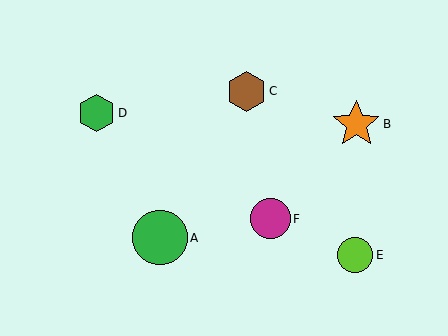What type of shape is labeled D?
Shape D is a green hexagon.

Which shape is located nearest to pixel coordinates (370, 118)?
The orange star (labeled B) at (356, 124) is nearest to that location.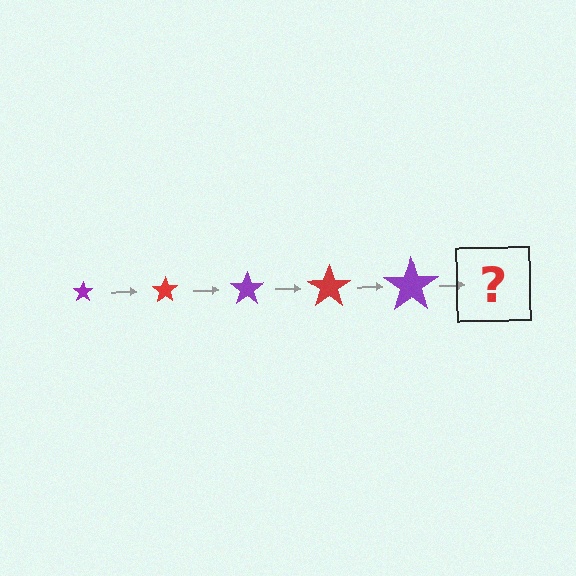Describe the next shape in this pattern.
It should be a red star, larger than the previous one.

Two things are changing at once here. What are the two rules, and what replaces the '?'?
The two rules are that the star grows larger each step and the color cycles through purple and red. The '?' should be a red star, larger than the previous one.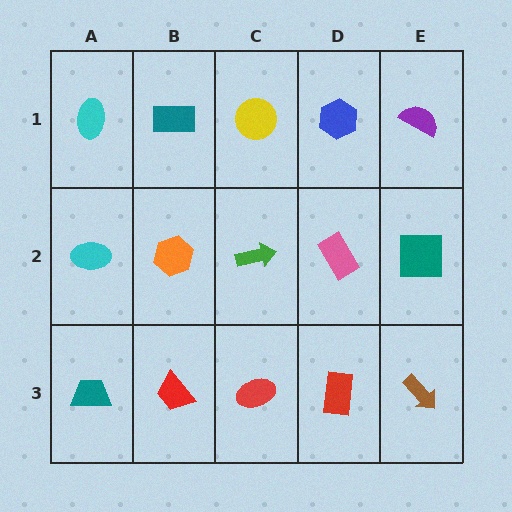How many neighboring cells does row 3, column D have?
3.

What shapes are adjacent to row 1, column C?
A green arrow (row 2, column C), a teal rectangle (row 1, column B), a blue hexagon (row 1, column D).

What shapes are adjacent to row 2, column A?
A cyan ellipse (row 1, column A), a teal trapezoid (row 3, column A), an orange hexagon (row 2, column B).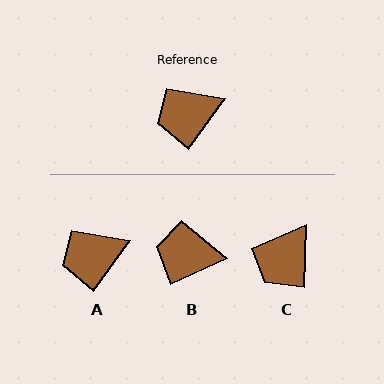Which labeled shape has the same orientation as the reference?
A.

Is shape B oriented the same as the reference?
No, it is off by about 30 degrees.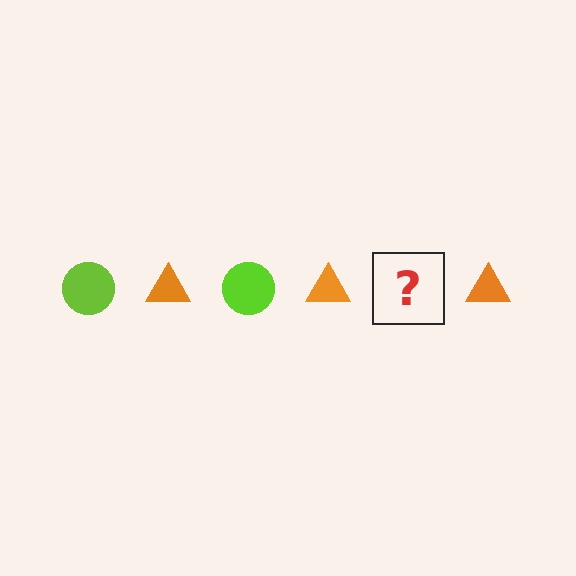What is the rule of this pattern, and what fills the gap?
The rule is that the pattern alternates between lime circle and orange triangle. The gap should be filled with a lime circle.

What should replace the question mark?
The question mark should be replaced with a lime circle.